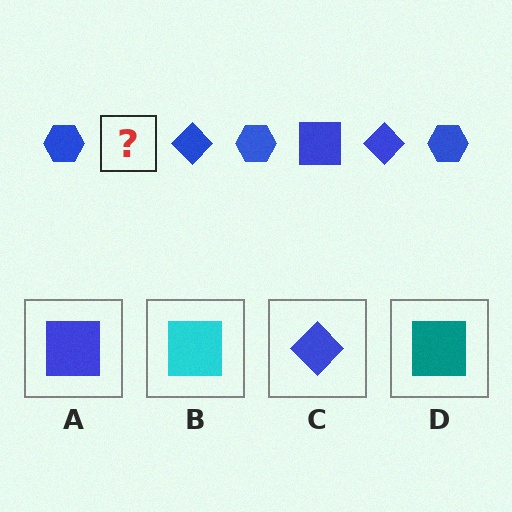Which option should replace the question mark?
Option A.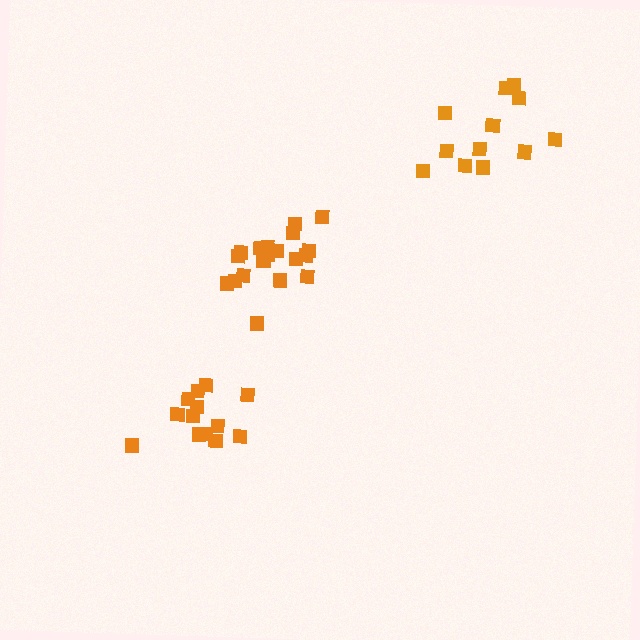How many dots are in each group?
Group 1: 19 dots, Group 2: 13 dots, Group 3: 13 dots (45 total).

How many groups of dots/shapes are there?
There are 3 groups.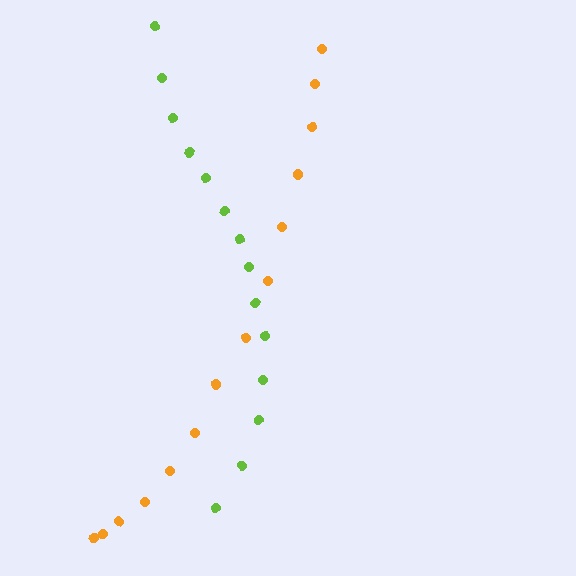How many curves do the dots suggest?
There are 2 distinct paths.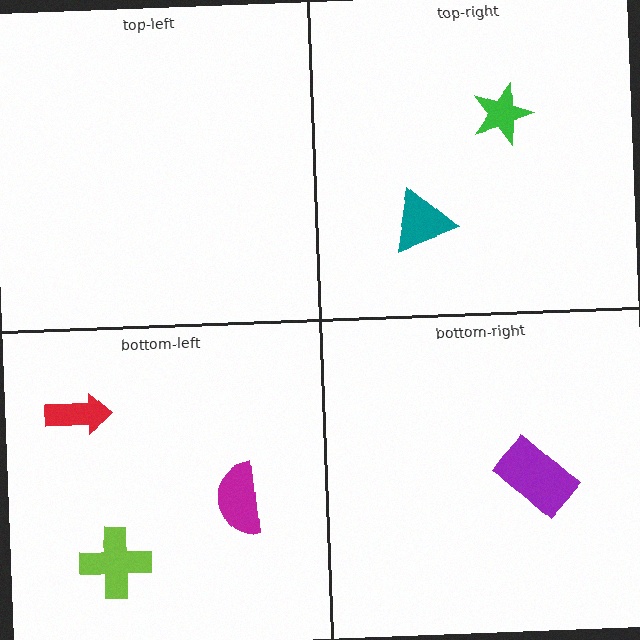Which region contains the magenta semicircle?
The bottom-left region.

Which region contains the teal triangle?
The top-right region.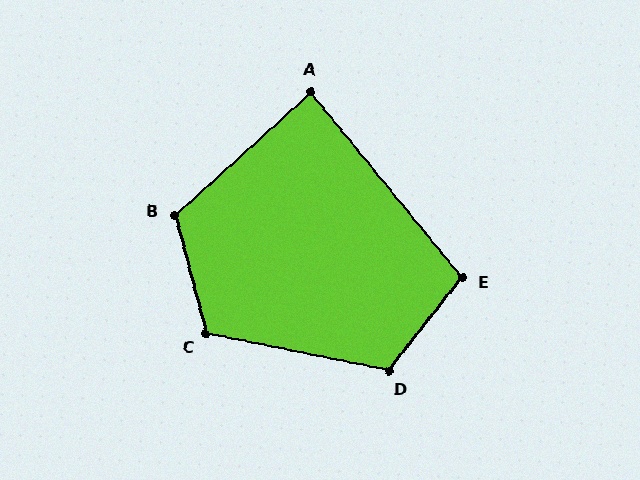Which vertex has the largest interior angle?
B, at approximately 117 degrees.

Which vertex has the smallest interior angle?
A, at approximately 87 degrees.